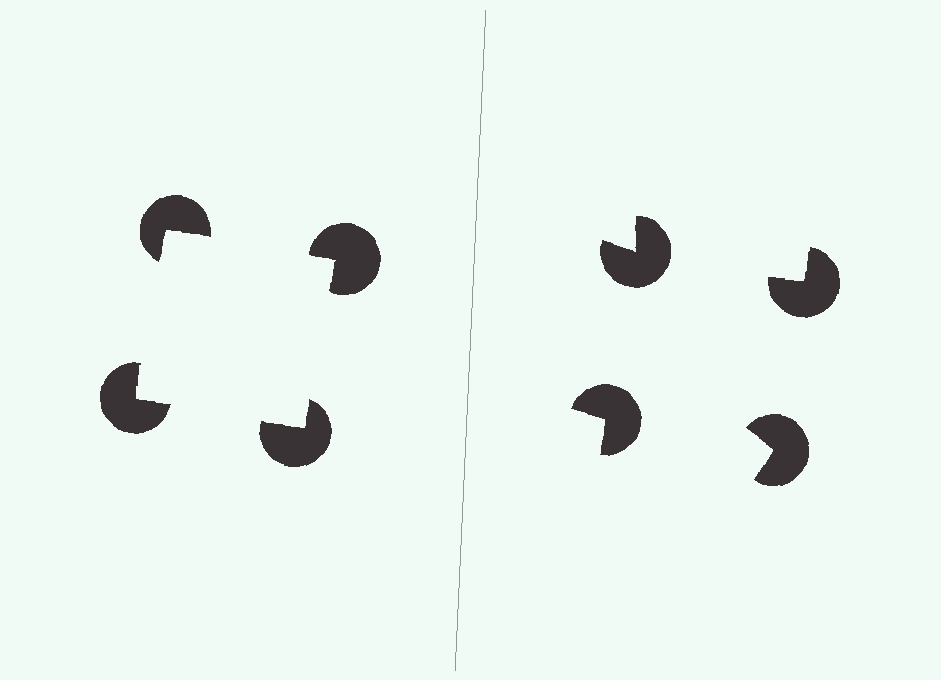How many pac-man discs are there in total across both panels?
8 — 4 on each side.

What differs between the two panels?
The pac-man discs are positioned identically on both sides; only the wedge orientations differ. On the left they align to a square; on the right they are misaligned.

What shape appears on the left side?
An illusory square.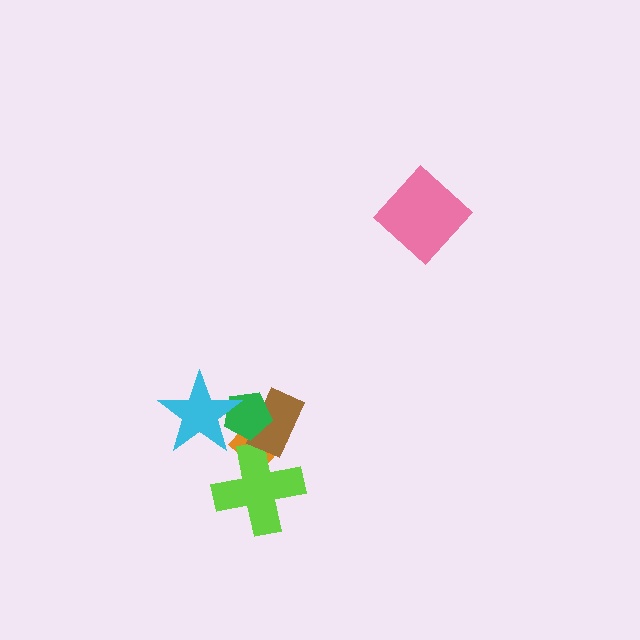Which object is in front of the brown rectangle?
The green pentagon is in front of the brown rectangle.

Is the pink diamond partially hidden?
No, no other shape covers it.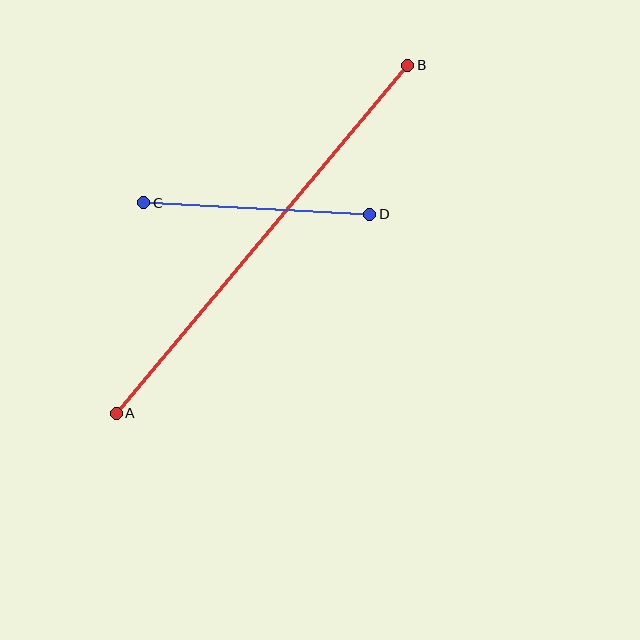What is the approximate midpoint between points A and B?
The midpoint is at approximately (262, 239) pixels.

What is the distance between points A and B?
The distance is approximately 454 pixels.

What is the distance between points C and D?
The distance is approximately 226 pixels.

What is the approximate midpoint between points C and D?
The midpoint is at approximately (257, 208) pixels.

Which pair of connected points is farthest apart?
Points A and B are farthest apart.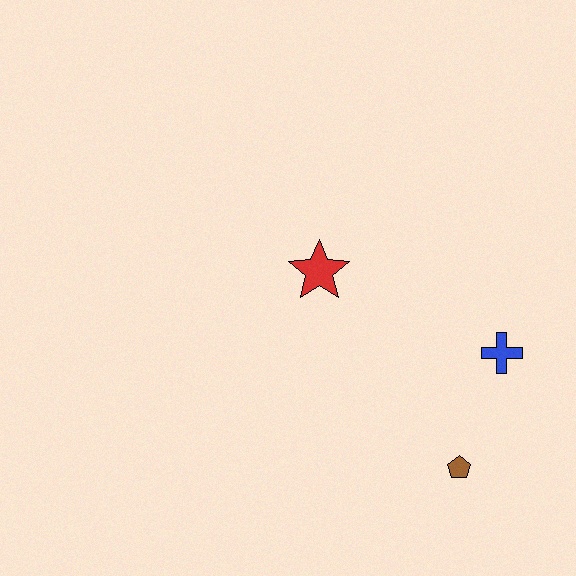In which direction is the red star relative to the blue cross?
The red star is to the left of the blue cross.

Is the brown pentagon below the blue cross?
Yes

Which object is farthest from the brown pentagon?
The red star is farthest from the brown pentagon.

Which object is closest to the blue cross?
The brown pentagon is closest to the blue cross.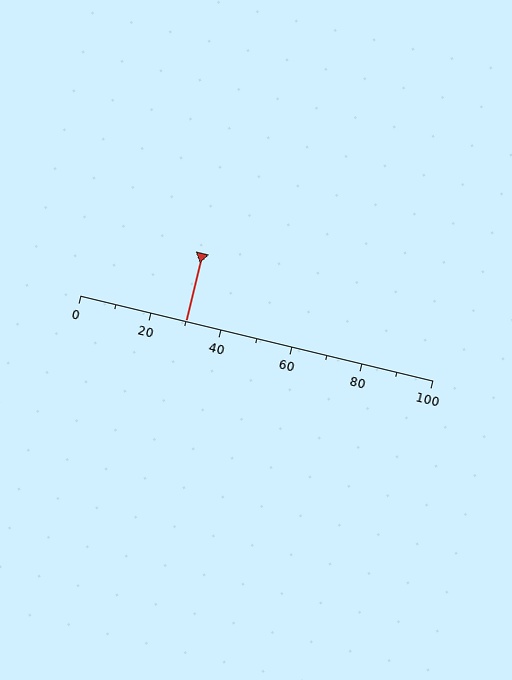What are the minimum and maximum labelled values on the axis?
The axis runs from 0 to 100.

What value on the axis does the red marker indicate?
The marker indicates approximately 30.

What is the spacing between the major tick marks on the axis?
The major ticks are spaced 20 apart.